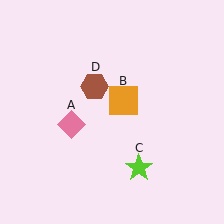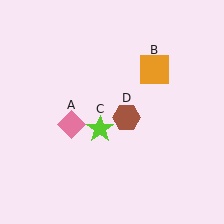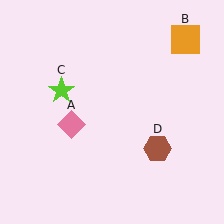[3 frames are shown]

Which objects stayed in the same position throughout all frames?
Pink diamond (object A) remained stationary.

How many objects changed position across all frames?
3 objects changed position: orange square (object B), lime star (object C), brown hexagon (object D).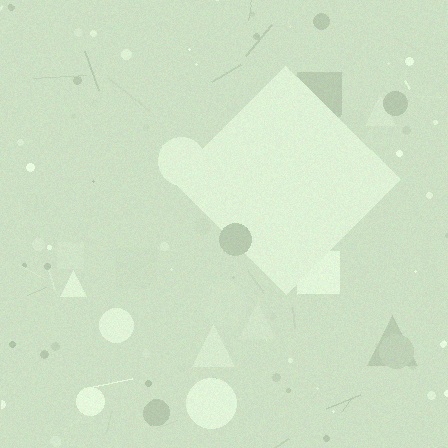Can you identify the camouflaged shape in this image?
The camouflaged shape is a diamond.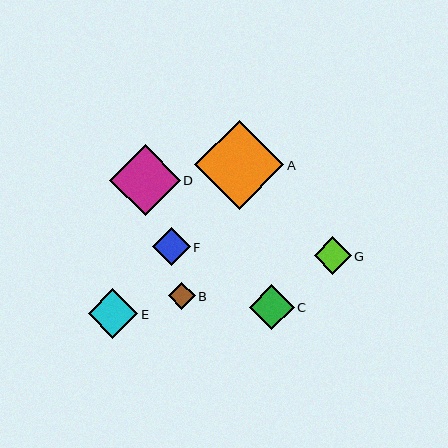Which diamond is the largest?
Diamond A is the largest with a size of approximately 89 pixels.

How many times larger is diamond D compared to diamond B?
Diamond D is approximately 2.6 times the size of diamond B.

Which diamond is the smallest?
Diamond B is the smallest with a size of approximately 27 pixels.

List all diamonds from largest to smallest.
From largest to smallest: A, D, E, C, F, G, B.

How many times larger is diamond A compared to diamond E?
Diamond A is approximately 1.8 times the size of diamond E.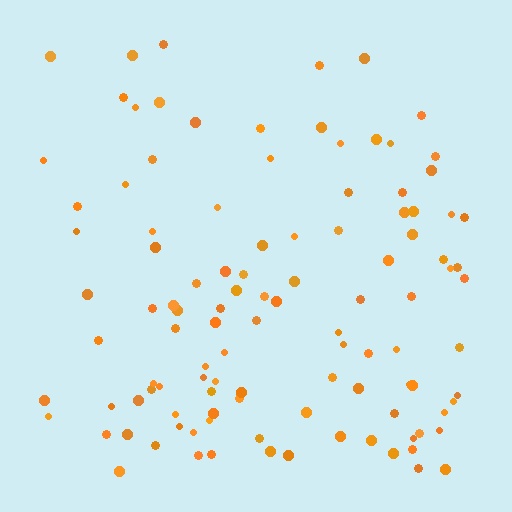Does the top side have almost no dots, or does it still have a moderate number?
Still a moderate number, just noticeably fewer than the bottom.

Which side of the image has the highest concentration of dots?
The bottom.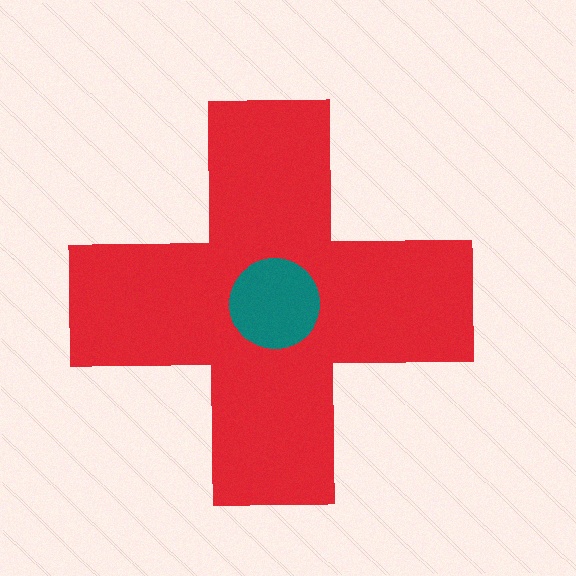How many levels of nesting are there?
2.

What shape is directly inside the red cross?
The teal circle.